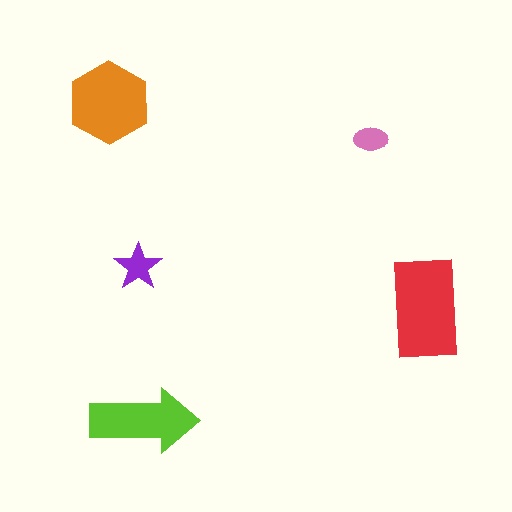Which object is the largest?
The red rectangle.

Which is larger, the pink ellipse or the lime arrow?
The lime arrow.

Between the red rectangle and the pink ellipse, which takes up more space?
The red rectangle.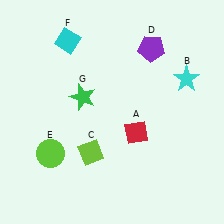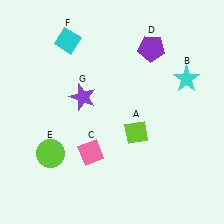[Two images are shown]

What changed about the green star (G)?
In Image 1, G is green. In Image 2, it changed to purple.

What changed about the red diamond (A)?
In Image 1, A is red. In Image 2, it changed to lime.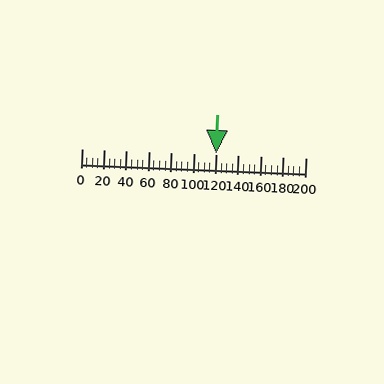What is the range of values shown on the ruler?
The ruler shows values from 0 to 200.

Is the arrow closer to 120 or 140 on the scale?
The arrow is closer to 120.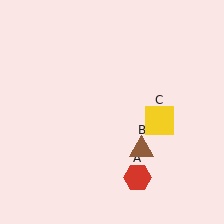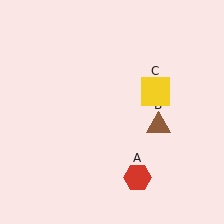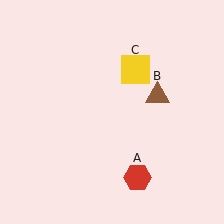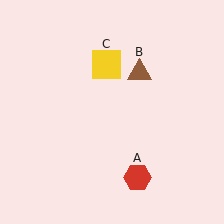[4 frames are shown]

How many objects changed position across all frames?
2 objects changed position: brown triangle (object B), yellow square (object C).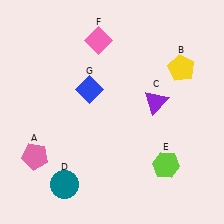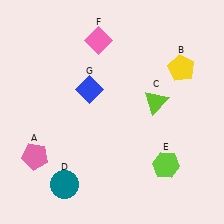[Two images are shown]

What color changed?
The triangle (C) changed from purple in Image 1 to lime in Image 2.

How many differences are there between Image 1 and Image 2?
There is 1 difference between the two images.